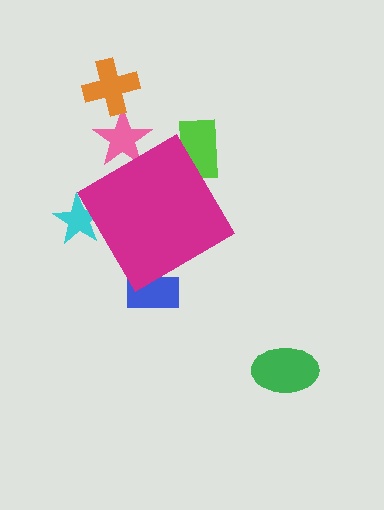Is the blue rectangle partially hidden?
Yes, the blue rectangle is partially hidden behind the magenta diamond.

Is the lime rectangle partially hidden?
Yes, the lime rectangle is partially hidden behind the magenta diamond.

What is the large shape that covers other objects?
A magenta diamond.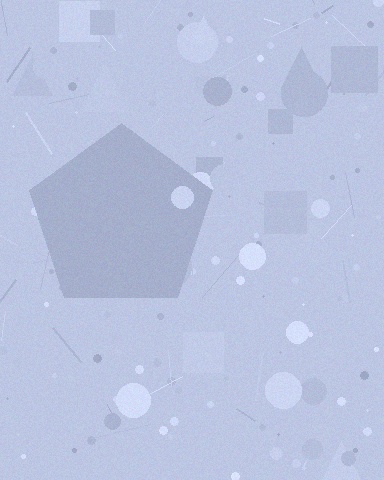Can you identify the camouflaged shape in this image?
The camouflaged shape is a pentagon.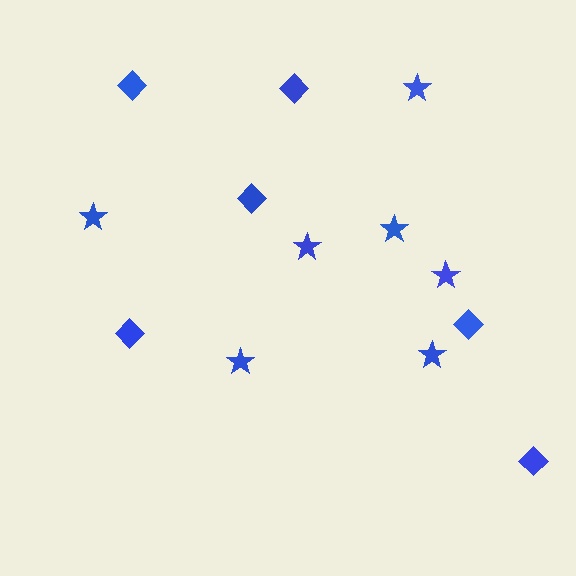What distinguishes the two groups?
There are 2 groups: one group of stars (7) and one group of diamonds (6).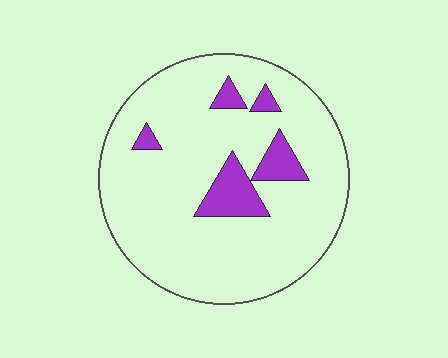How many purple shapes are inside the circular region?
5.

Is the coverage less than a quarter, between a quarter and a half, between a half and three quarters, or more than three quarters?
Less than a quarter.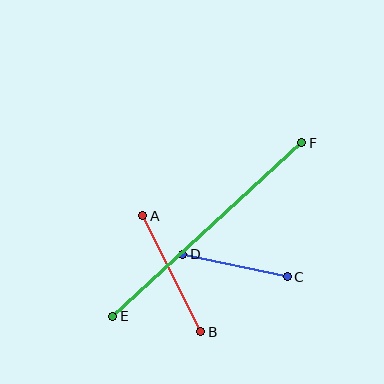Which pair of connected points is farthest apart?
Points E and F are farthest apart.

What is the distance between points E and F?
The distance is approximately 257 pixels.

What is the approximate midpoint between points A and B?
The midpoint is at approximately (172, 274) pixels.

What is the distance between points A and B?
The distance is approximately 130 pixels.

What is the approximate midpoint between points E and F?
The midpoint is at approximately (207, 229) pixels.